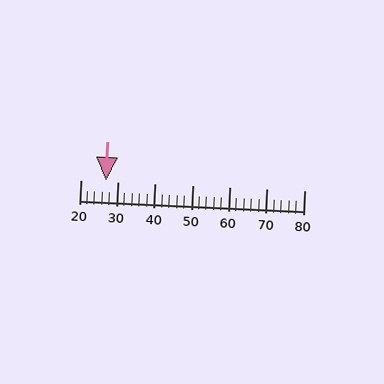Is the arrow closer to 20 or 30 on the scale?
The arrow is closer to 30.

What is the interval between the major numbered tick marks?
The major tick marks are spaced 10 units apart.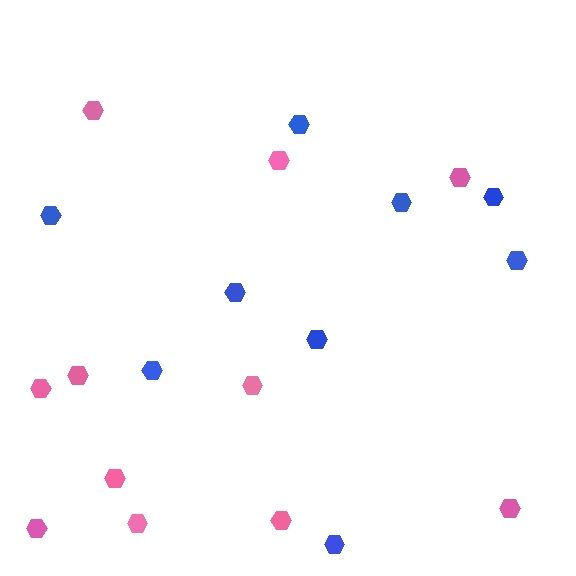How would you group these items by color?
There are 2 groups: one group of blue hexagons (9) and one group of pink hexagons (11).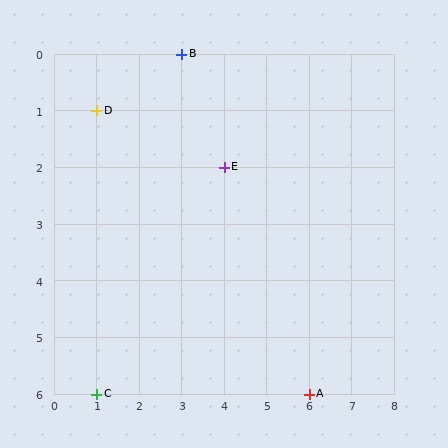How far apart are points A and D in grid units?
Points A and D are 5 columns and 5 rows apart (about 7.1 grid units diagonally).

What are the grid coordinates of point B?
Point B is at grid coordinates (3, 0).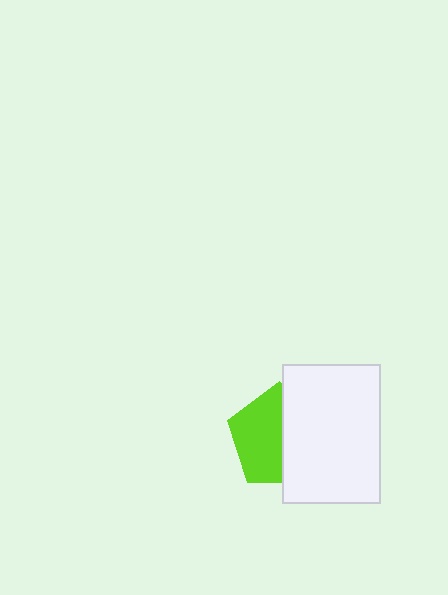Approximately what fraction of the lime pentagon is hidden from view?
Roughly 48% of the lime pentagon is hidden behind the white rectangle.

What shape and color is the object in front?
The object in front is a white rectangle.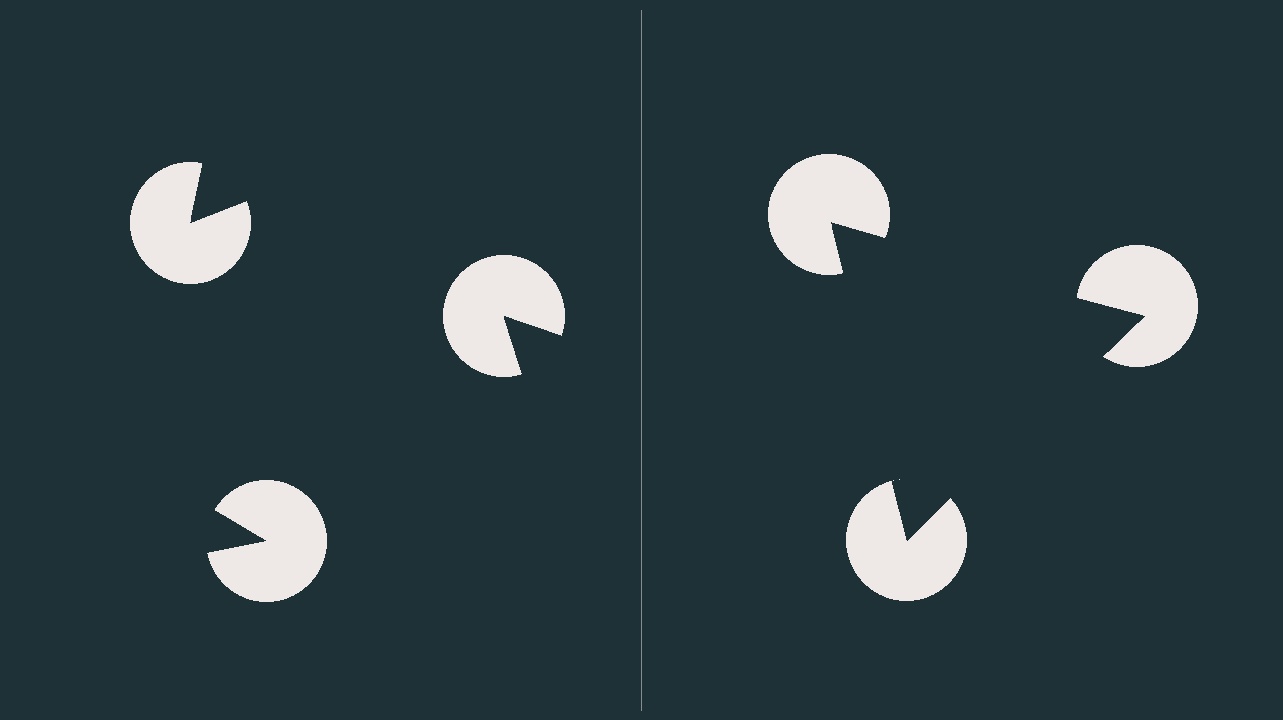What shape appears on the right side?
An illusory triangle.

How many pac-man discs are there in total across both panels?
6 — 3 on each side.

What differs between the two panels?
The pac-man discs are positioned identically on both sides; only the wedge orientations differ. On the right they align to a triangle; on the left they are misaligned.